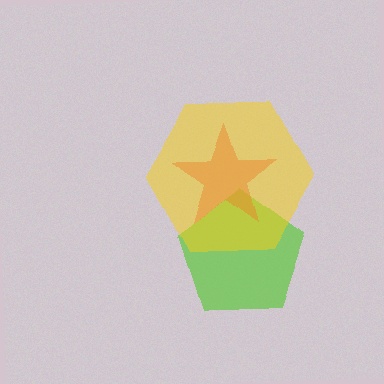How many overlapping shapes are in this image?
There are 3 overlapping shapes in the image.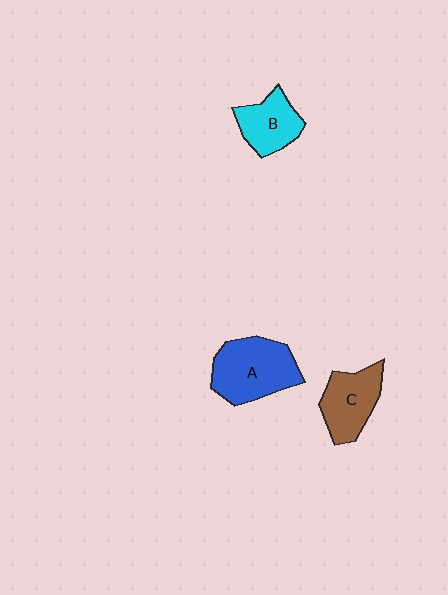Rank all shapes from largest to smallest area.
From largest to smallest: A (blue), C (brown), B (cyan).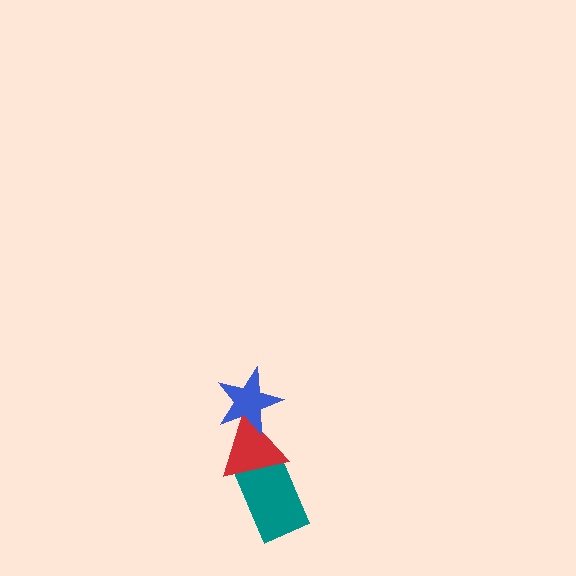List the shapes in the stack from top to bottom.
From top to bottom: the blue star, the red triangle, the teal rectangle.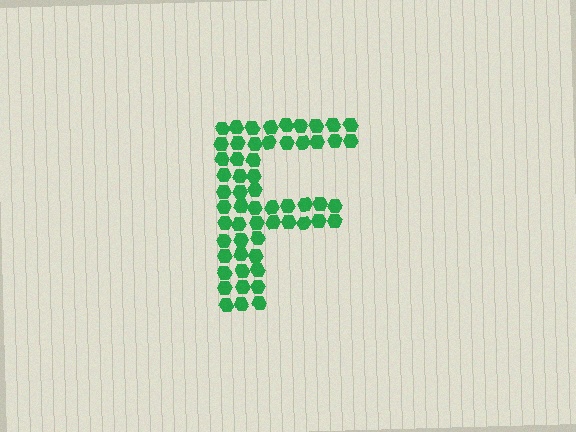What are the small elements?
The small elements are hexagons.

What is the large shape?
The large shape is the letter F.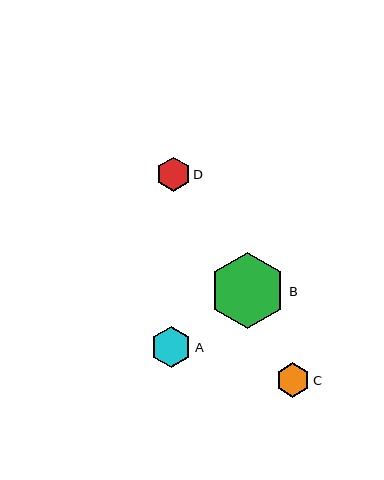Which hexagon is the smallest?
Hexagon D is the smallest with a size of approximately 34 pixels.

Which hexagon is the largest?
Hexagon B is the largest with a size of approximately 77 pixels.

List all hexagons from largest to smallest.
From largest to smallest: B, A, C, D.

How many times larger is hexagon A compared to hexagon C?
Hexagon A is approximately 1.2 times the size of hexagon C.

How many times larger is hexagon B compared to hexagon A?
Hexagon B is approximately 1.9 times the size of hexagon A.